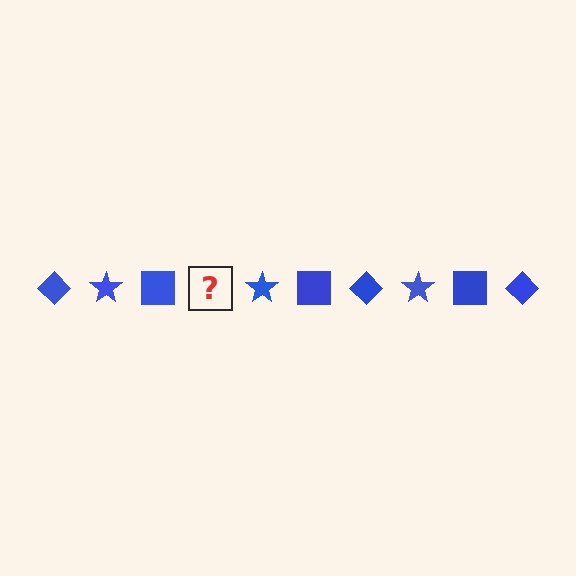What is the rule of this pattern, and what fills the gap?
The rule is that the pattern cycles through diamond, star, square shapes in blue. The gap should be filled with a blue diamond.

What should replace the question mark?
The question mark should be replaced with a blue diamond.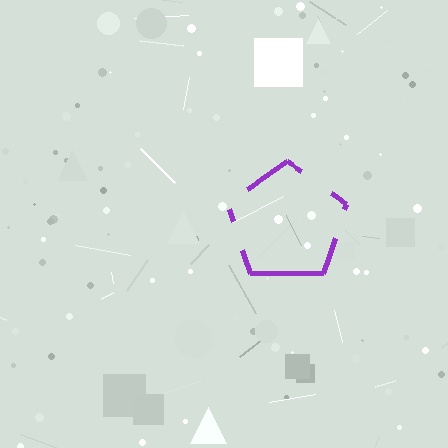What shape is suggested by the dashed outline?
The dashed outline suggests a pentagon.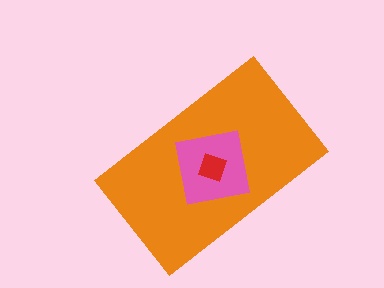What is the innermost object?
The red square.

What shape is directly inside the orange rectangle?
The pink square.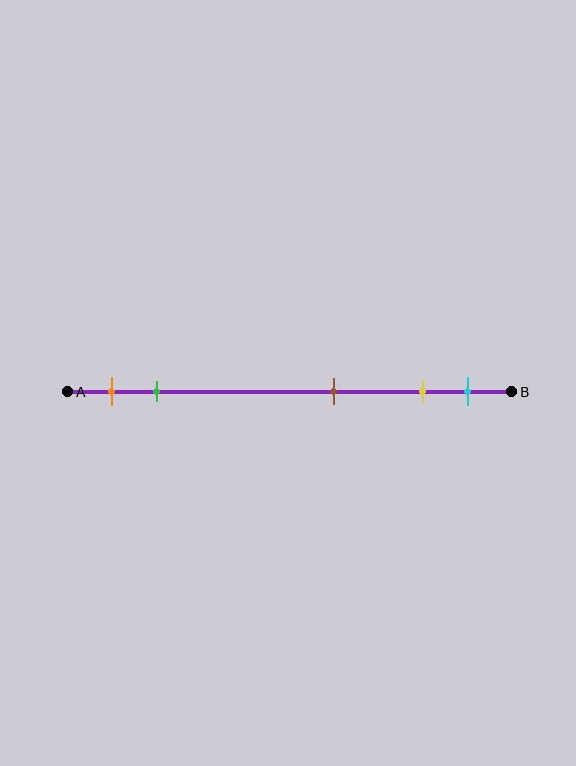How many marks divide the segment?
There are 5 marks dividing the segment.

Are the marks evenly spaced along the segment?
No, the marks are not evenly spaced.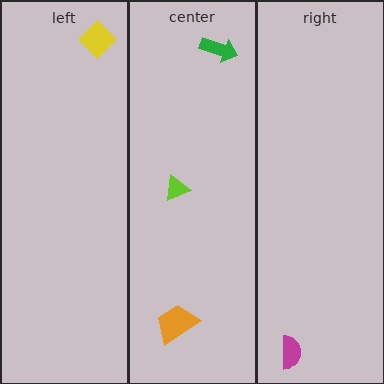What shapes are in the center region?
The lime triangle, the green arrow, the orange trapezoid.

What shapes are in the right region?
The magenta semicircle.